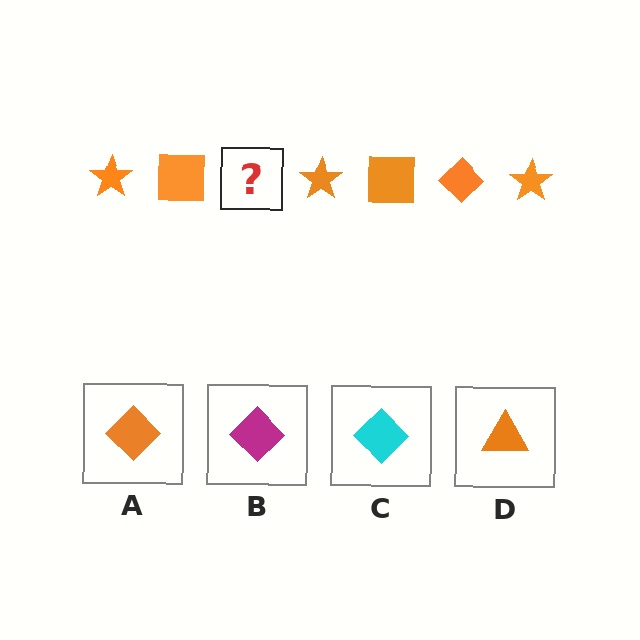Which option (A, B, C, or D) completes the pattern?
A.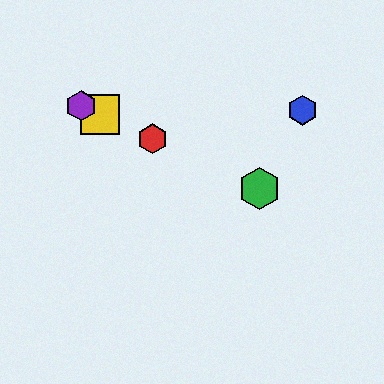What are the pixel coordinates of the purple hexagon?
The purple hexagon is at (81, 106).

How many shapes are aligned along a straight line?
4 shapes (the red hexagon, the green hexagon, the yellow square, the purple hexagon) are aligned along a straight line.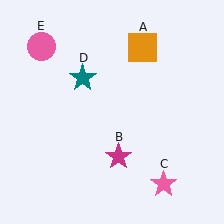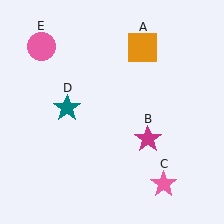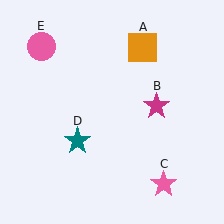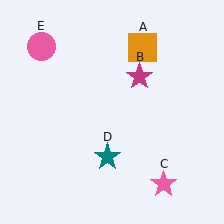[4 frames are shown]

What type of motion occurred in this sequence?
The magenta star (object B), teal star (object D) rotated counterclockwise around the center of the scene.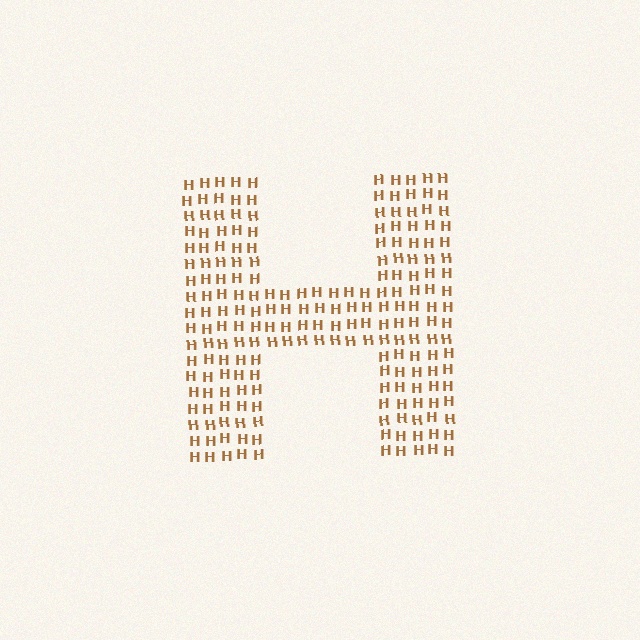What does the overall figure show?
The overall figure shows the letter H.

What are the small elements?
The small elements are letter H's.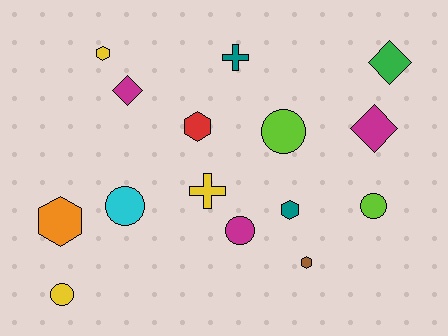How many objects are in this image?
There are 15 objects.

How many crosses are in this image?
There are 2 crosses.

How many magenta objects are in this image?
There are 3 magenta objects.